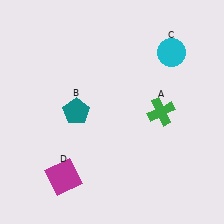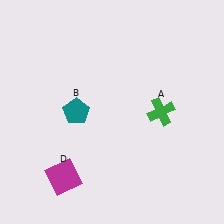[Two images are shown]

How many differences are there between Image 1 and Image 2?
There is 1 difference between the two images.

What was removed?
The cyan circle (C) was removed in Image 2.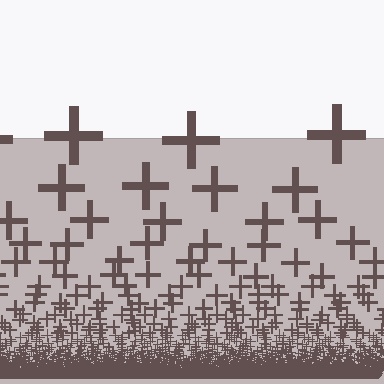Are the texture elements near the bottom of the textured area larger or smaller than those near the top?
Smaller. The gradient is inverted — elements near the bottom are smaller and denser.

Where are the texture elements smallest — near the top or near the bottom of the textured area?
Near the bottom.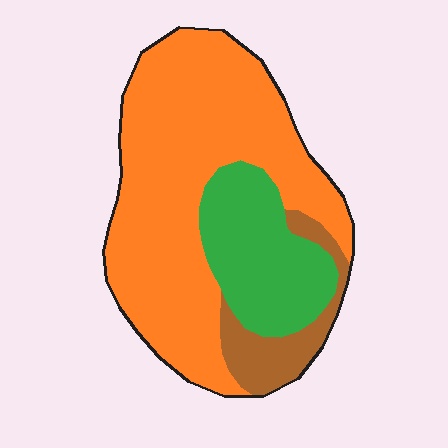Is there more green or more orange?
Orange.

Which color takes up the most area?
Orange, at roughly 65%.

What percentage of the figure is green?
Green takes up between a sixth and a third of the figure.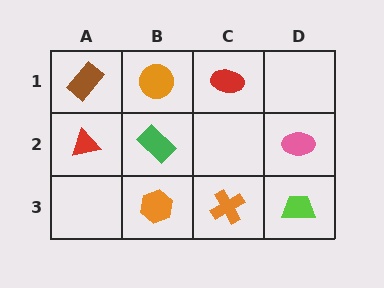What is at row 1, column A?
A brown rectangle.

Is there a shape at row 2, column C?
No, that cell is empty.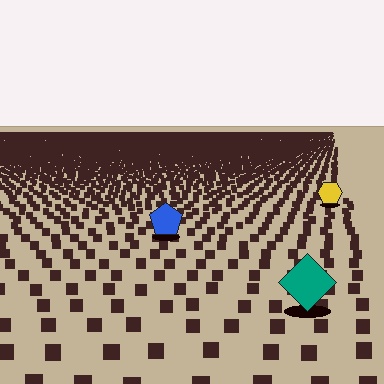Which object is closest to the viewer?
The teal diamond is closest. The texture marks near it are larger and more spread out.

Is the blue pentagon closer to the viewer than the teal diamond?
No. The teal diamond is closer — you can tell from the texture gradient: the ground texture is coarser near it.